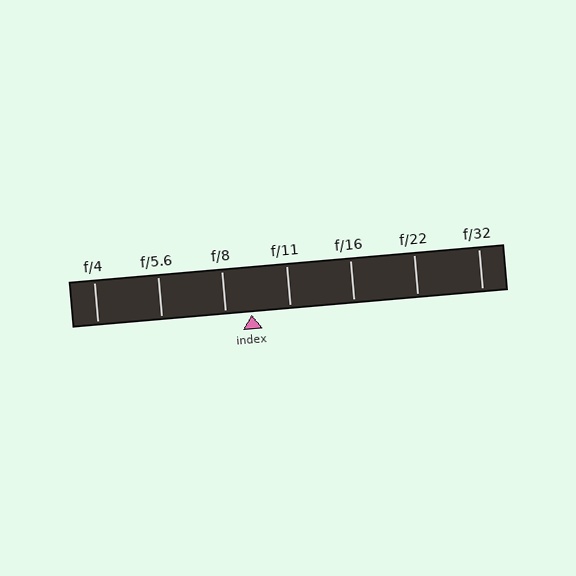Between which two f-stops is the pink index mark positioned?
The index mark is between f/8 and f/11.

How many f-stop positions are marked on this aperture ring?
There are 7 f-stop positions marked.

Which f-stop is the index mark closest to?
The index mark is closest to f/8.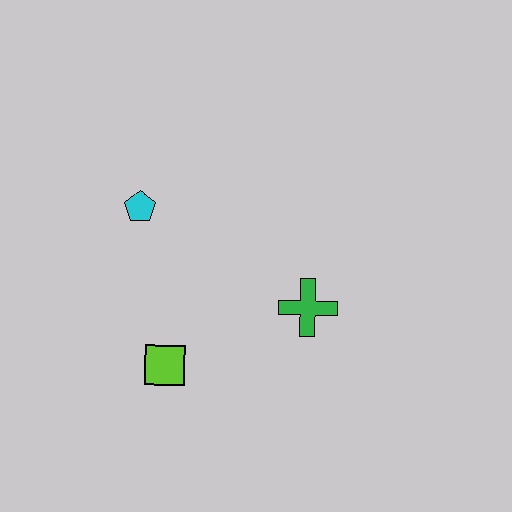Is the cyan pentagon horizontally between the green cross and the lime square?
No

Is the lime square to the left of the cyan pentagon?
No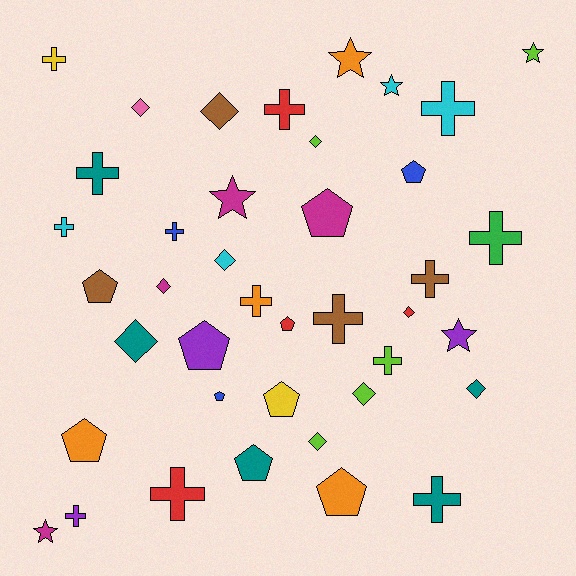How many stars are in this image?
There are 6 stars.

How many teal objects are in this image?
There are 5 teal objects.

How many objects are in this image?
There are 40 objects.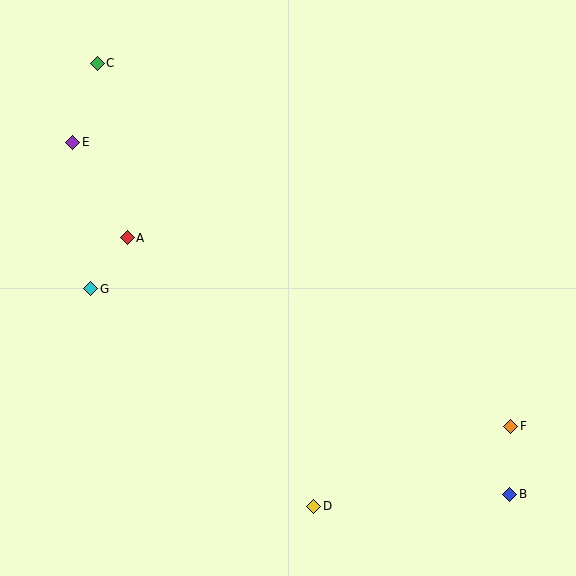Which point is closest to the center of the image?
Point A at (127, 238) is closest to the center.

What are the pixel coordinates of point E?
Point E is at (73, 142).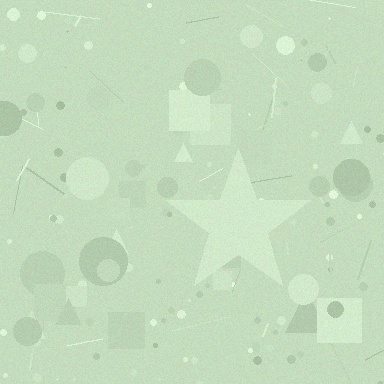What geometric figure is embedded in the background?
A star is embedded in the background.